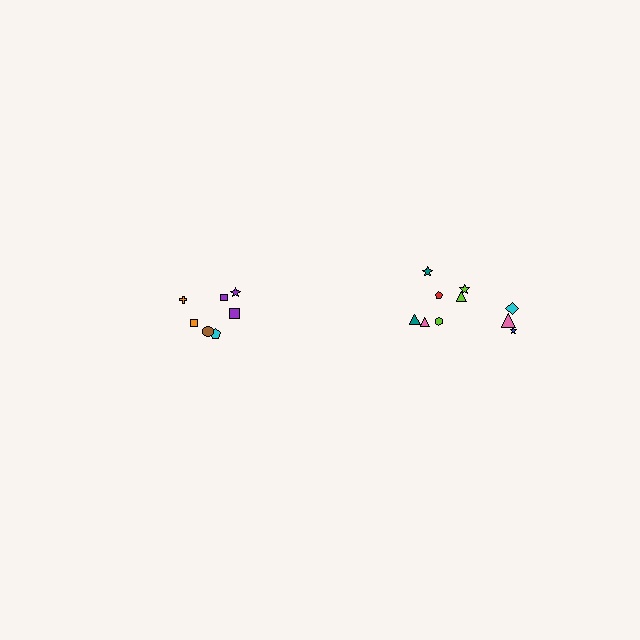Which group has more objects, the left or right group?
The right group.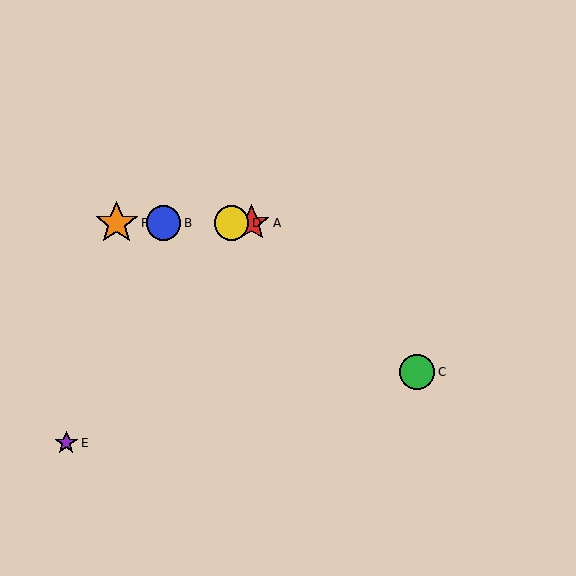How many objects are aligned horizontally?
4 objects (A, B, D, F) are aligned horizontally.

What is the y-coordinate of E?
Object E is at y≈443.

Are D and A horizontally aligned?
Yes, both are at y≈223.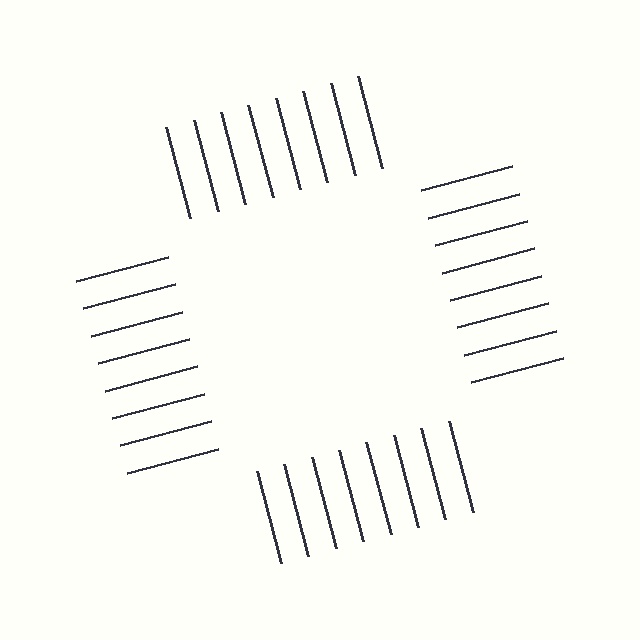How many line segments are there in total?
32 — 8 along each of the 4 edges.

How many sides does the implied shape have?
4 sides — the line-ends trace a square.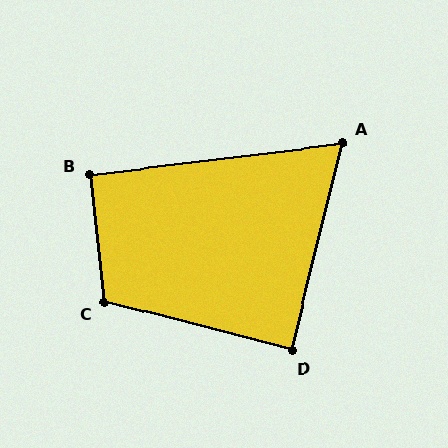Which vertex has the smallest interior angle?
A, at approximately 69 degrees.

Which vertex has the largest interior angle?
C, at approximately 111 degrees.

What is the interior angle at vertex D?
Approximately 89 degrees (approximately right).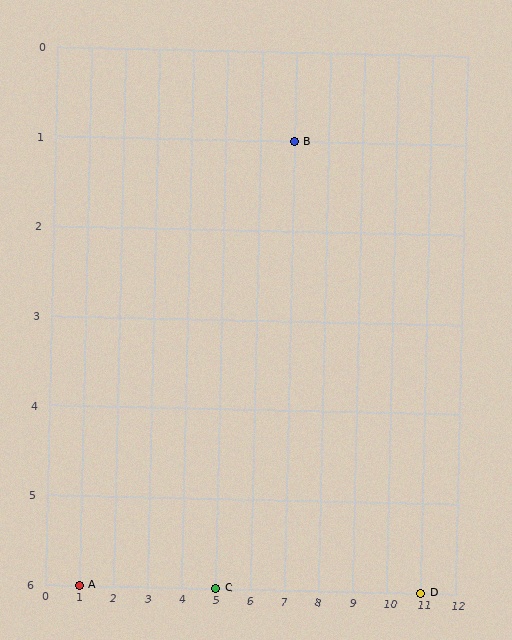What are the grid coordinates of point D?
Point D is at grid coordinates (11, 6).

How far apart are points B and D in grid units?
Points B and D are 4 columns and 5 rows apart (about 6.4 grid units diagonally).